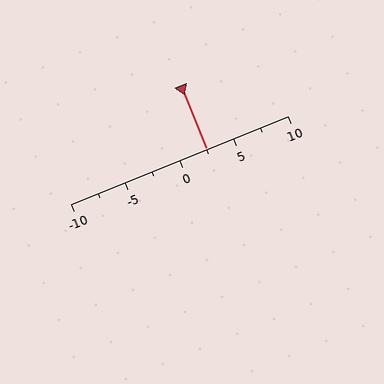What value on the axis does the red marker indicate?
The marker indicates approximately 2.5.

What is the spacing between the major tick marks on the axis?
The major ticks are spaced 5 apart.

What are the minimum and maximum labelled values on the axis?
The axis runs from -10 to 10.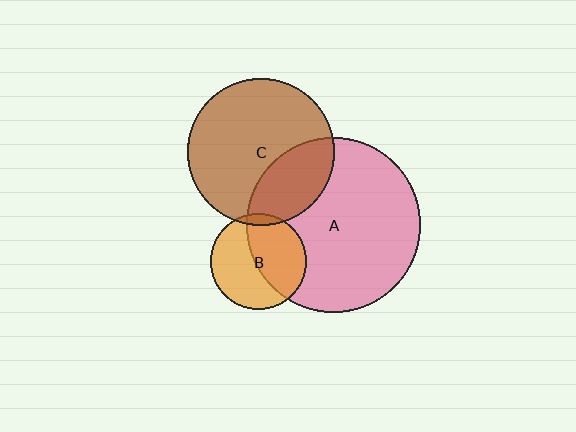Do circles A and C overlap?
Yes.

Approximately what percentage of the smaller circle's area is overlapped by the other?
Approximately 30%.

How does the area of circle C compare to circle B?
Approximately 2.3 times.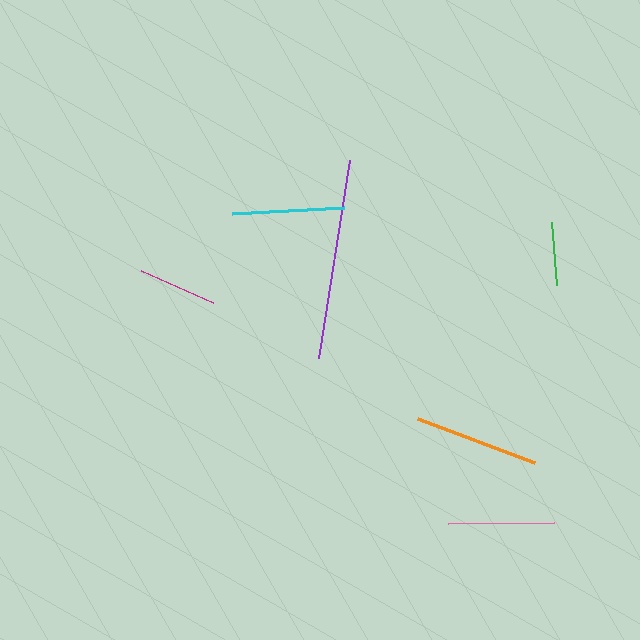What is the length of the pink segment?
The pink segment is approximately 106 pixels long.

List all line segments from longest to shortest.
From longest to shortest: purple, orange, cyan, pink, magenta, green.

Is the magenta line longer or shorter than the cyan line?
The cyan line is longer than the magenta line.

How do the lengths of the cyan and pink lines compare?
The cyan and pink lines are approximately the same length.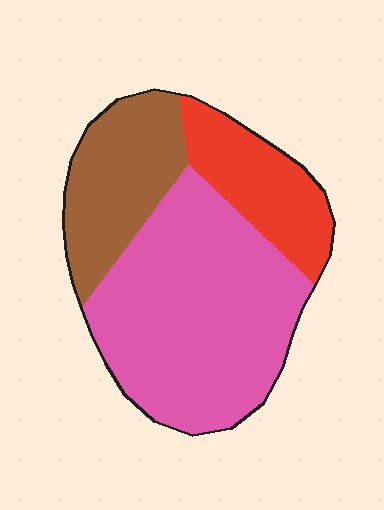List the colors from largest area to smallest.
From largest to smallest: pink, brown, red.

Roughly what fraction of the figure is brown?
Brown takes up about one quarter (1/4) of the figure.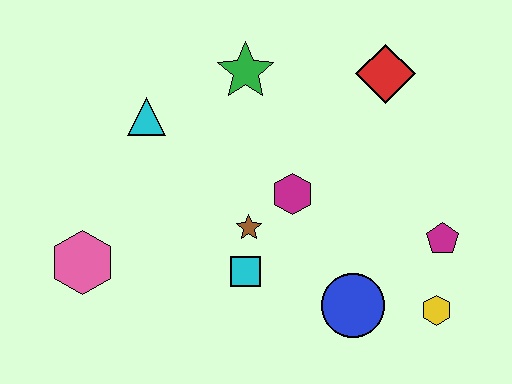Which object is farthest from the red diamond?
The pink hexagon is farthest from the red diamond.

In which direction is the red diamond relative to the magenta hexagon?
The red diamond is above the magenta hexagon.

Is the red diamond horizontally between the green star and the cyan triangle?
No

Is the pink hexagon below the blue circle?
No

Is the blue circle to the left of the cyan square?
No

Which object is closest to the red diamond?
The green star is closest to the red diamond.